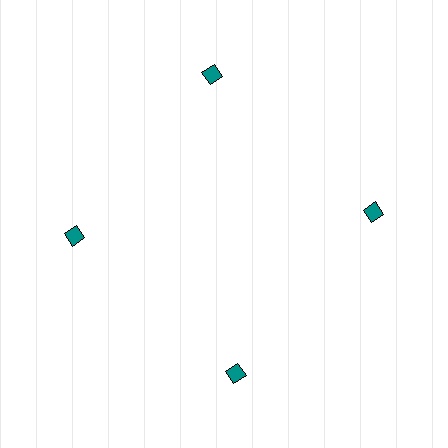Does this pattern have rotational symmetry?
Yes, this pattern has 4-fold rotational symmetry. It looks the same after rotating 90 degrees around the center.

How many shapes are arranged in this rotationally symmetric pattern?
There are 4 shapes, arranged in 4 groups of 1.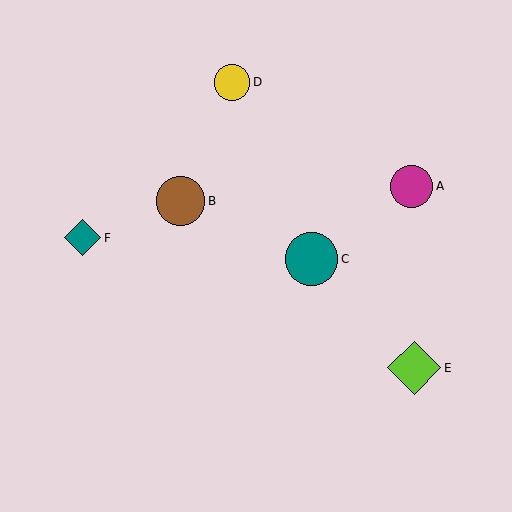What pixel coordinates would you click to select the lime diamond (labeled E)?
Click at (414, 368) to select the lime diamond E.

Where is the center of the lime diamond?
The center of the lime diamond is at (414, 368).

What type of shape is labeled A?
Shape A is a magenta circle.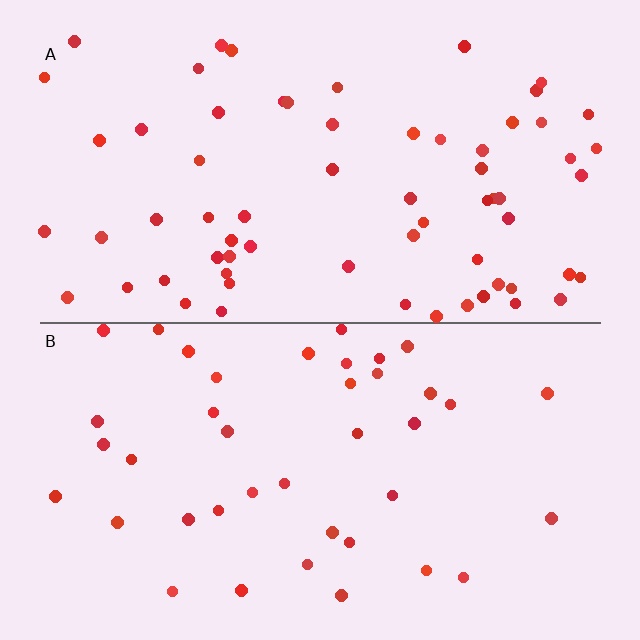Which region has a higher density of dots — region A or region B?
A (the top).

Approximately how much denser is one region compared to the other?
Approximately 1.7× — region A over region B.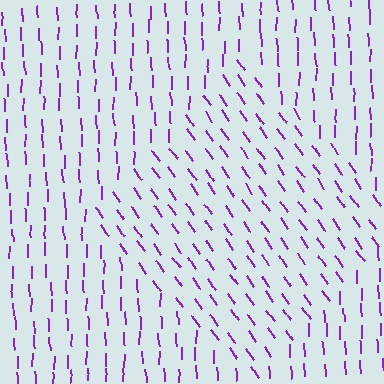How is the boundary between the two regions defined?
The boundary is defined purely by a change in line orientation (approximately 34 degrees difference). All lines are the same color and thickness.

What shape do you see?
I see a diamond.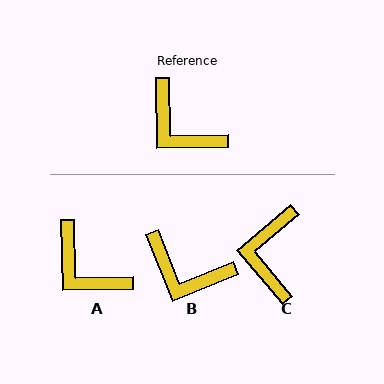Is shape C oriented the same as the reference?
No, it is off by about 51 degrees.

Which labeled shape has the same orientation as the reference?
A.